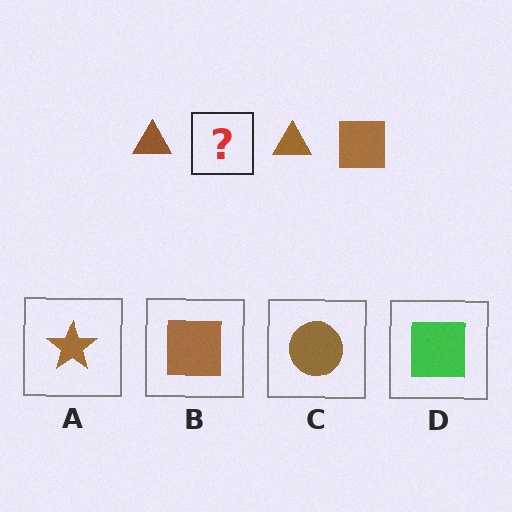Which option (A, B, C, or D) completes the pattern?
B.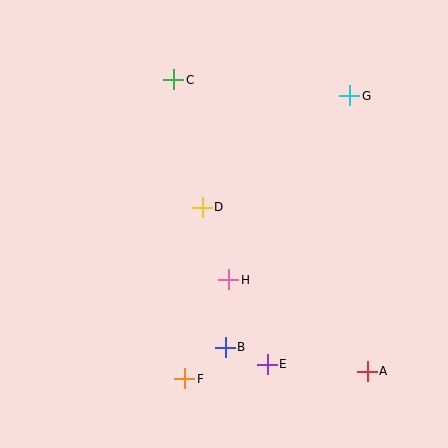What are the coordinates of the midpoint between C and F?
The midpoint between C and F is at (179, 229).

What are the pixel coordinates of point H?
Point H is at (229, 280).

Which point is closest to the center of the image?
Point D at (202, 207) is closest to the center.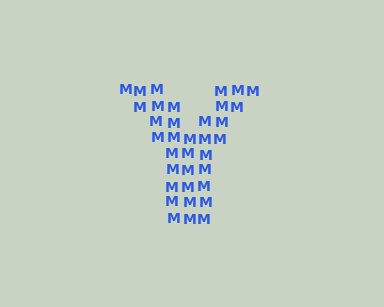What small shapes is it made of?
It is made of small letter M's.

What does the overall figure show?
The overall figure shows the letter Y.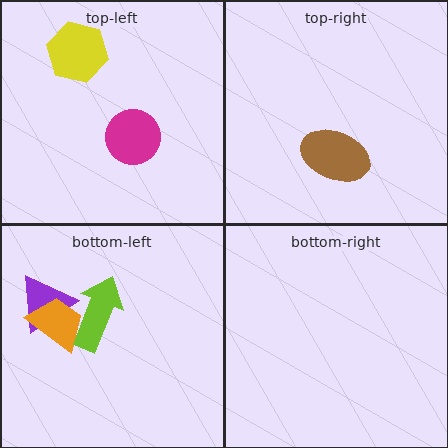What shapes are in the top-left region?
The yellow hexagon, the magenta circle.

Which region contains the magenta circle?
The top-left region.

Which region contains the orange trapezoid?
The bottom-left region.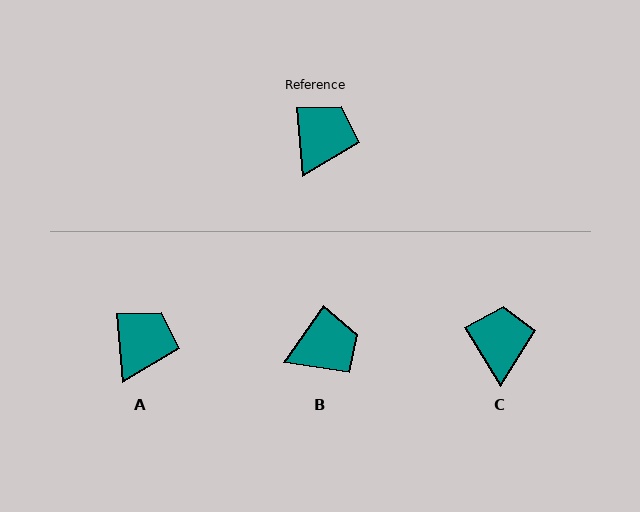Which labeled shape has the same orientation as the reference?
A.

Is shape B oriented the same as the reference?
No, it is off by about 40 degrees.